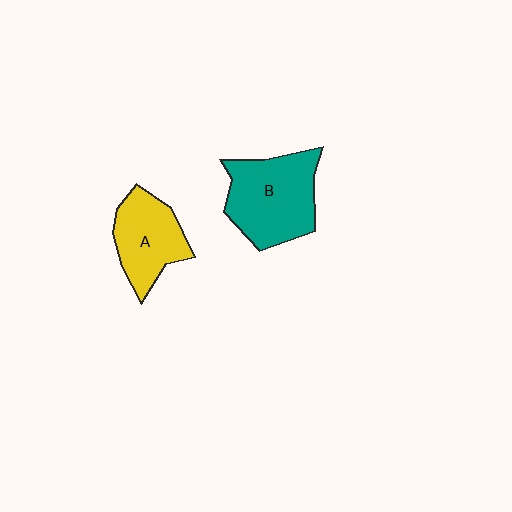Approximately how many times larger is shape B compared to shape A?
Approximately 1.4 times.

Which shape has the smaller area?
Shape A (yellow).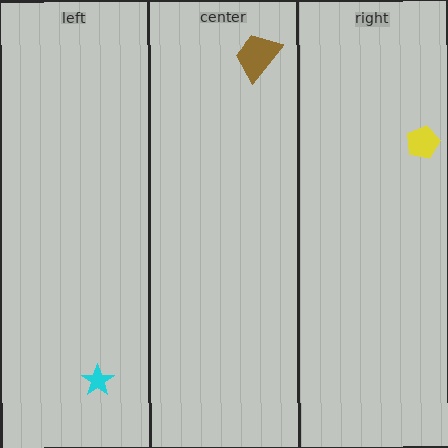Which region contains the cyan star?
The left region.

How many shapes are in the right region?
1.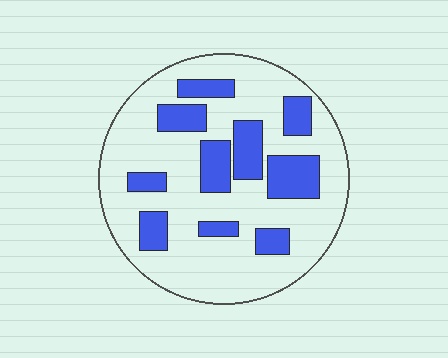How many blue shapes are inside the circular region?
10.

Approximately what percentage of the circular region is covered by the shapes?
Approximately 25%.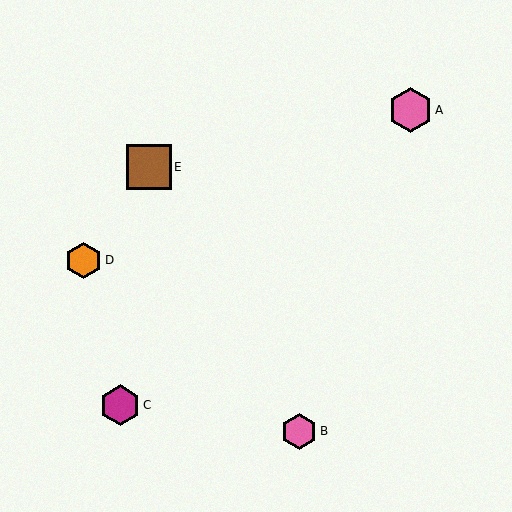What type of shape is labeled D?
Shape D is an orange hexagon.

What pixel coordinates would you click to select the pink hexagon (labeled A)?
Click at (410, 110) to select the pink hexagon A.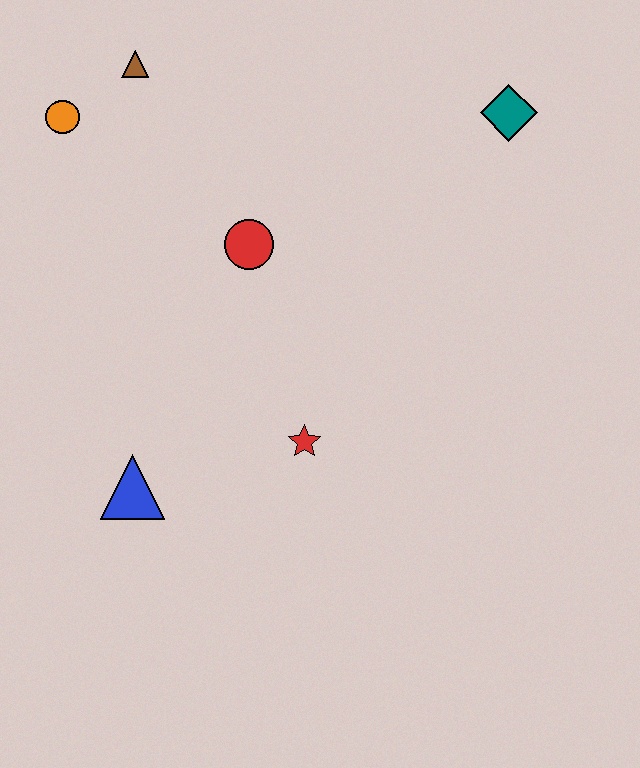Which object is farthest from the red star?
The brown triangle is farthest from the red star.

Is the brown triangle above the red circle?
Yes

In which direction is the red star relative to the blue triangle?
The red star is to the right of the blue triangle.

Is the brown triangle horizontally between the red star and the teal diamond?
No